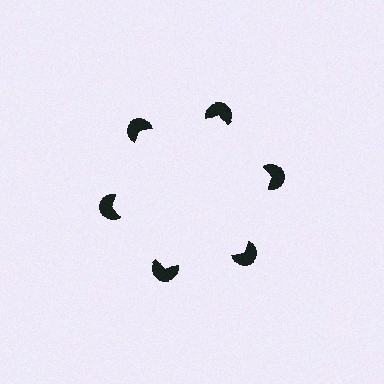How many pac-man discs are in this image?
There are 6 — one at each vertex of the illusory hexagon.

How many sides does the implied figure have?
6 sides.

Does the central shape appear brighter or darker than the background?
It typically appears slightly brighter than the background, even though no actual brightness change is drawn.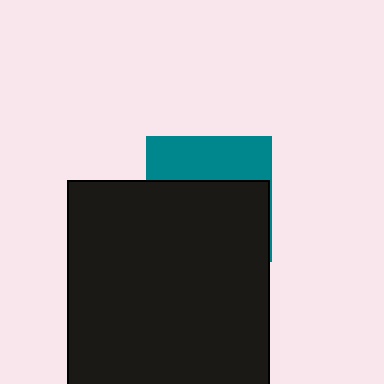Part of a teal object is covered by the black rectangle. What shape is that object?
It is a square.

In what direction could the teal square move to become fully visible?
The teal square could move up. That would shift it out from behind the black rectangle entirely.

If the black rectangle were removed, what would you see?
You would see the complete teal square.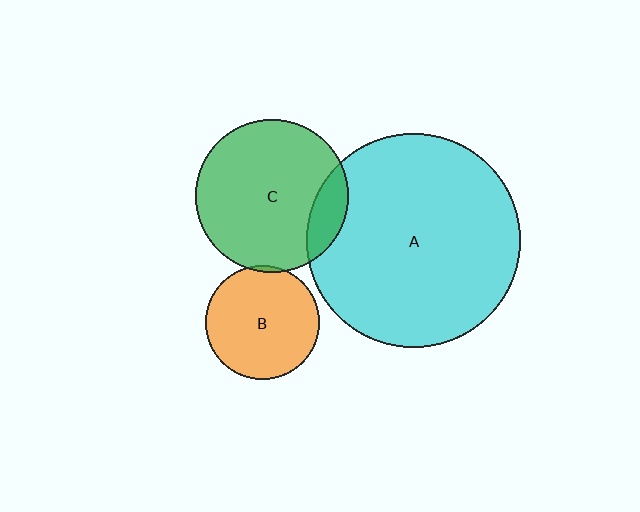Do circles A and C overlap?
Yes.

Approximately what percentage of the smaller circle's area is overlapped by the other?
Approximately 15%.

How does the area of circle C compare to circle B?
Approximately 1.8 times.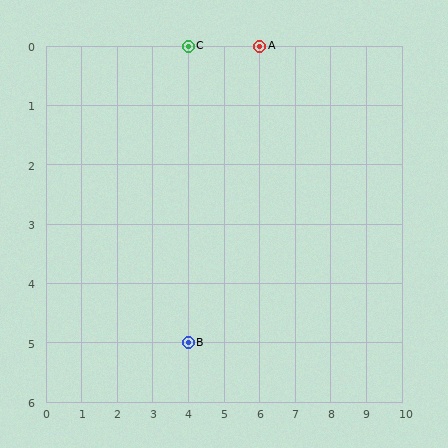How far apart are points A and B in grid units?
Points A and B are 2 columns and 5 rows apart (about 5.4 grid units diagonally).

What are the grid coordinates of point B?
Point B is at grid coordinates (4, 5).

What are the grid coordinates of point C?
Point C is at grid coordinates (4, 0).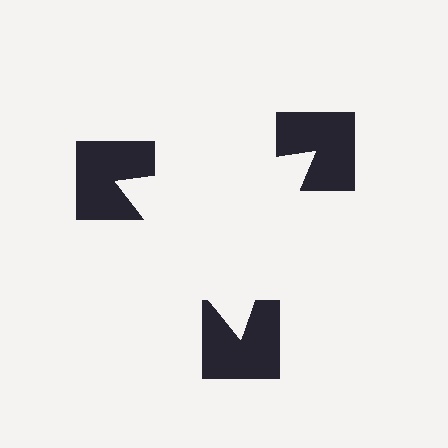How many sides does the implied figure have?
3 sides.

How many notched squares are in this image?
There are 3 — one at each vertex of the illusory triangle.